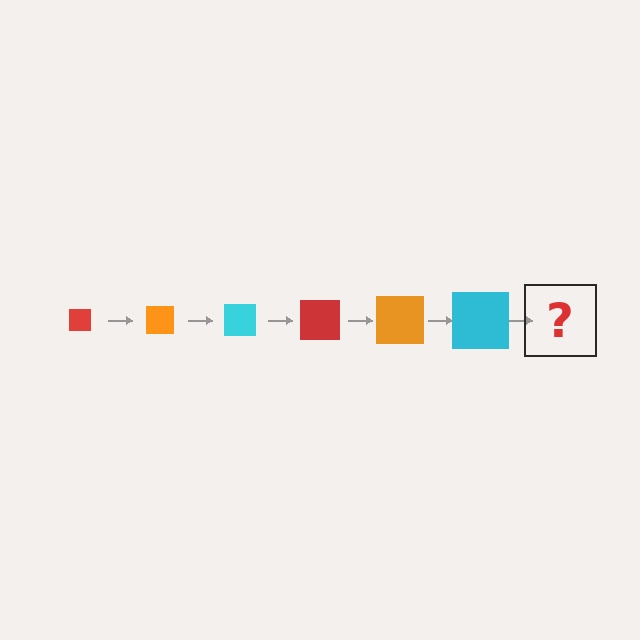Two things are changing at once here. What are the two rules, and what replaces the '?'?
The two rules are that the square grows larger each step and the color cycles through red, orange, and cyan. The '?' should be a red square, larger than the previous one.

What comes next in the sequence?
The next element should be a red square, larger than the previous one.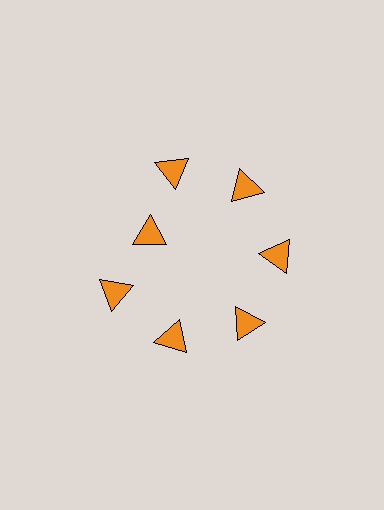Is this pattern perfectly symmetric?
No. The 7 orange triangles are arranged in a ring, but one element near the 10 o'clock position is pulled inward toward the center, breaking the 7-fold rotational symmetry.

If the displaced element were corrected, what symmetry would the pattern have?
It would have 7-fold rotational symmetry — the pattern would map onto itself every 51 degrees.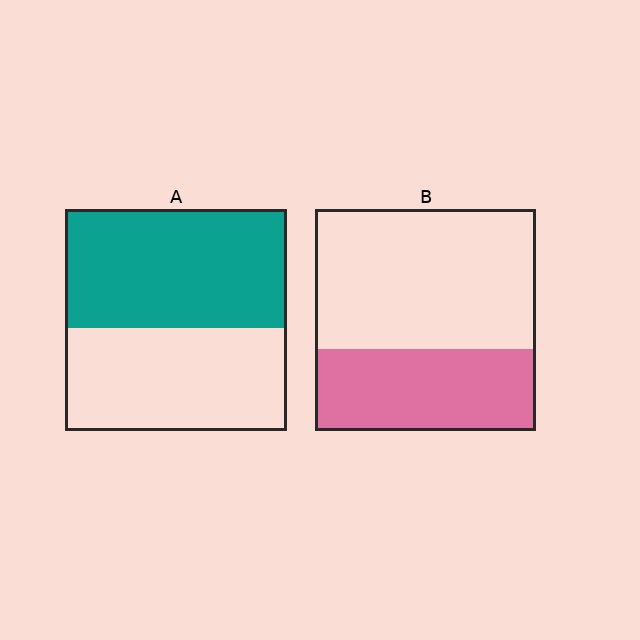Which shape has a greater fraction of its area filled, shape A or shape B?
Shape A.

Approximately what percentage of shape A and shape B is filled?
A is approximately 55% and B is approximately 35%.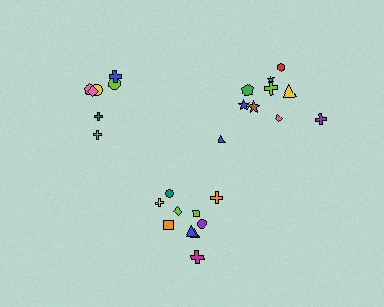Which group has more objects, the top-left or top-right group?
The top-right group.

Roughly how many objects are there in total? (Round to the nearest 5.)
Roughly 25 objects in total.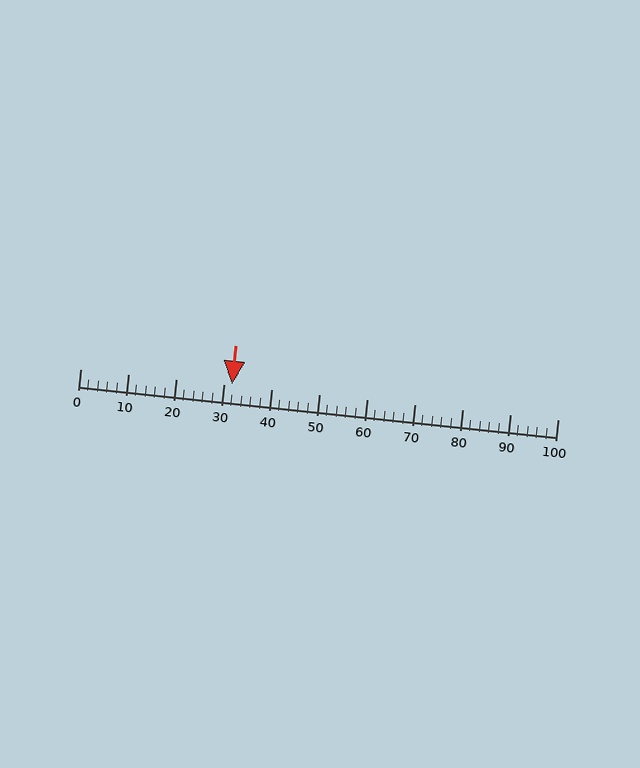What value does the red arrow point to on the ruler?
The red arrow points to approximately 32.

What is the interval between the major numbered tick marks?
The major tick marks are spaced 10 units apart.